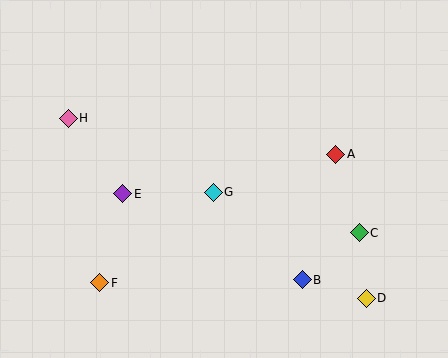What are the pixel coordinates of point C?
Point C is at (359, 233).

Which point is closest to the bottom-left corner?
Point F is closest to the bottom-left corner.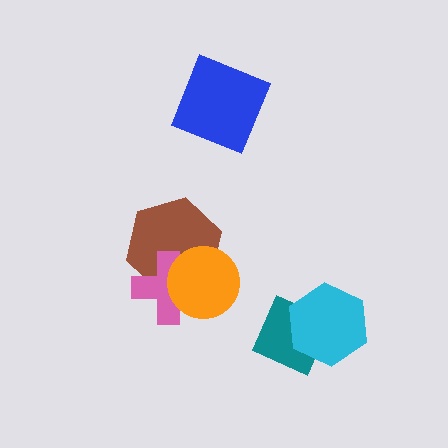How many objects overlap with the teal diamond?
1 object overlaps with the teal diamond.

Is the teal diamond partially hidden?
Yes, it is partially covered by another shape.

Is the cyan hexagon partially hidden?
No, no other shape covers it.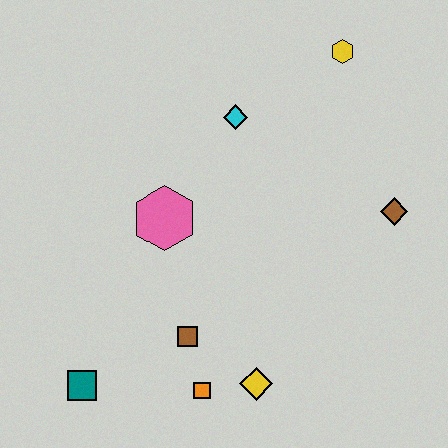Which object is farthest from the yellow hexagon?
The teal square is farthest from the yellow hexagon.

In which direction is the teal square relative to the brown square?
The teal square is to the left of the brown square.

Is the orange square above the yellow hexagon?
No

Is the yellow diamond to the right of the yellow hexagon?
No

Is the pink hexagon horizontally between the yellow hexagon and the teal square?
Yes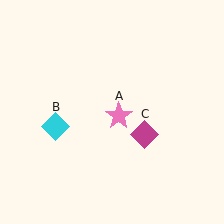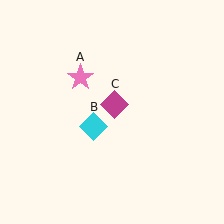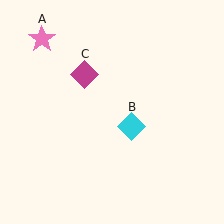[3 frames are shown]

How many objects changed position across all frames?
3 objects changed position: pink star (object A), cyan diamond (object B), magenta diamond (object C).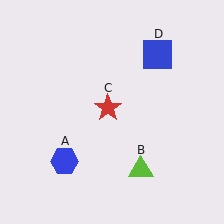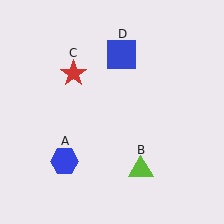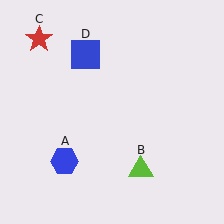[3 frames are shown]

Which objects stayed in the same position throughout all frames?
Blue hexagon (object A) and lime triangle (object B) remained stationary.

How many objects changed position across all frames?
2 objects changed position: red star (object C), blue square (object D).